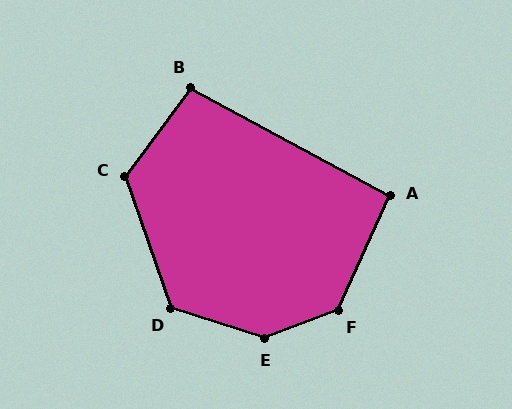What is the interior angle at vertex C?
Approximately 124 degrees (obtuse).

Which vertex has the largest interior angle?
E, at approximately 141 degrees.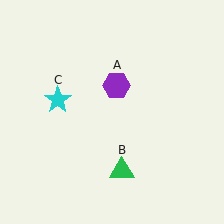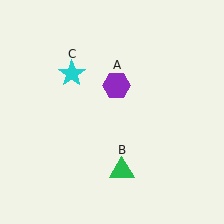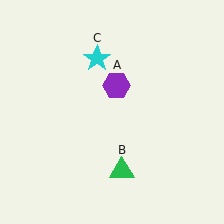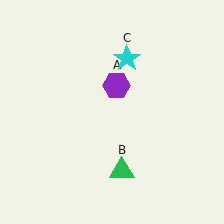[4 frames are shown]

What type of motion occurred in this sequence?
The cyan star (object C) rotated clockwise around the center of the scene.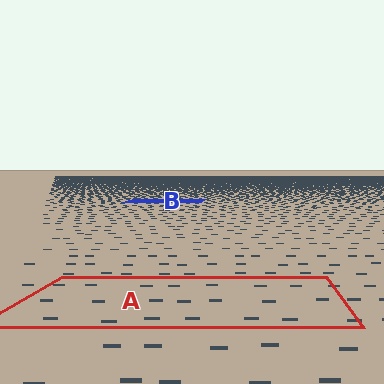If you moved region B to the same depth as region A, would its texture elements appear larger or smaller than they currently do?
They would appear larger. At a closer depth, the same texture elements are projected at a bigger on-screen size.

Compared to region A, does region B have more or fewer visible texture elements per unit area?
Region B has more texture elements per unit area — they are packed more densely because it is farther away.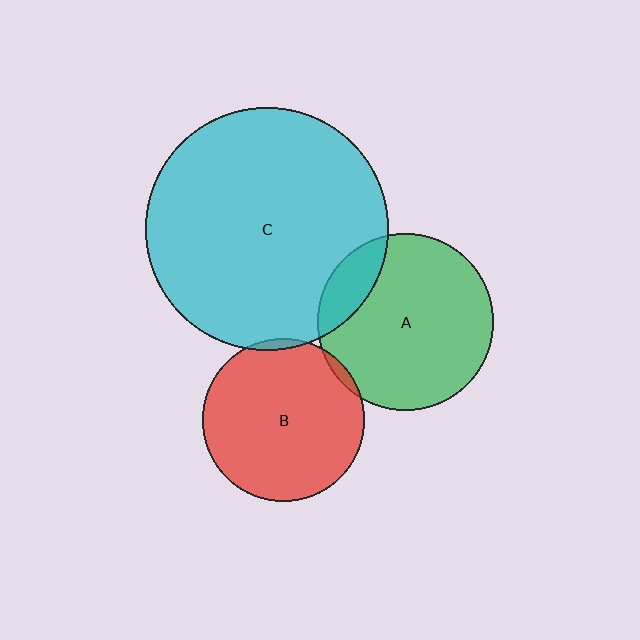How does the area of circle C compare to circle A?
Approximately 1.9 times.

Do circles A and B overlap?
Yes.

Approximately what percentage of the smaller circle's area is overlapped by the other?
Approximately 5%.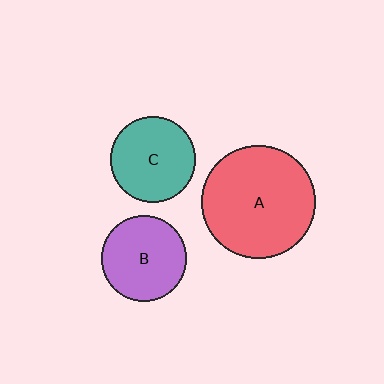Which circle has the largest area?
Circle A (red).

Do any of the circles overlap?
No, none of the circles overlap.